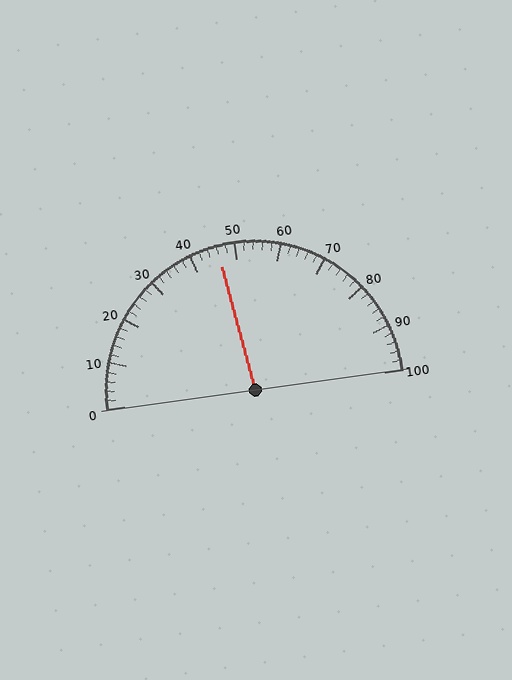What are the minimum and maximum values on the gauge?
The gauge ranges from 0 to 100.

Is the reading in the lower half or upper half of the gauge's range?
The reading is in the lower half of the range (0 to 100).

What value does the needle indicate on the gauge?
The needle indicates approximately 46.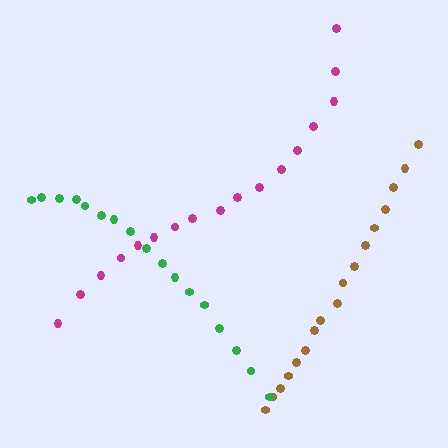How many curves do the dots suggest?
There are 3 distinct paths.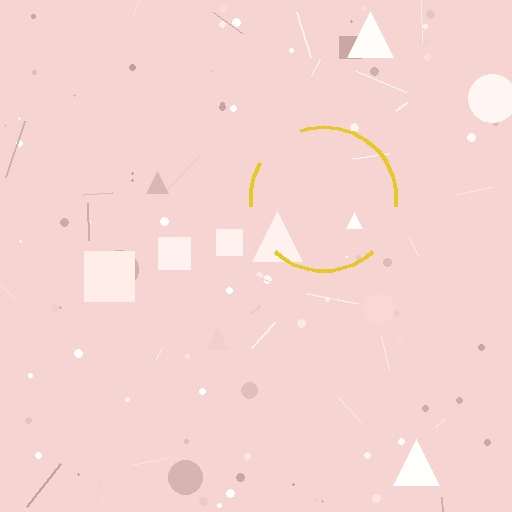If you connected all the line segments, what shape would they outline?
They would outline a circle.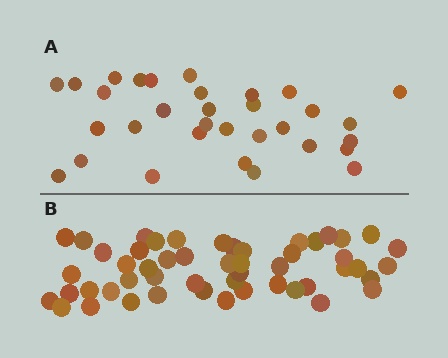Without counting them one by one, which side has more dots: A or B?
Region B (the bottom region) has more dots.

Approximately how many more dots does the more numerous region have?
Region B has approximately 20 more dots than region A.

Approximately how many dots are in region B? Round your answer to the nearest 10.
About 50 dots. (The exact count is 51, which rounds to 50.)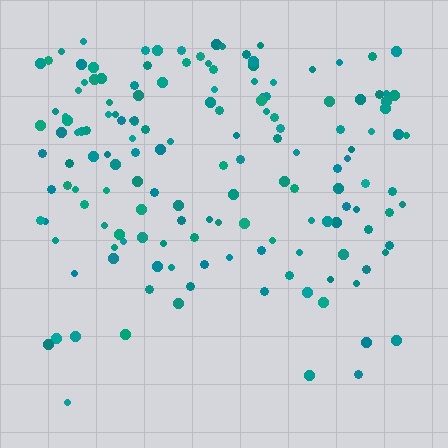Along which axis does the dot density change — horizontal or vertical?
Vertical.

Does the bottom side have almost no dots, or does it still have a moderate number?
Still a moderate number, just noticeably fewer than the top.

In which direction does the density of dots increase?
From bottom to top, with the top side densest.